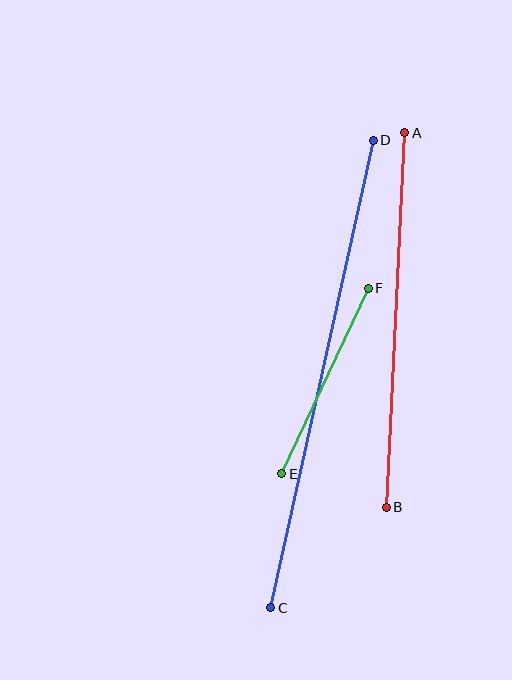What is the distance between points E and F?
The distance is approximately 205 pixels.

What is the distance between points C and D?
The distance is approximately 479 pixels.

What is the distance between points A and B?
The distance is approximately 375 pixels.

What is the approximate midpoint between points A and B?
The midpoint is at approximately (396, 320) pixels.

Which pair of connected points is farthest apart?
Points C and D are farthest apart.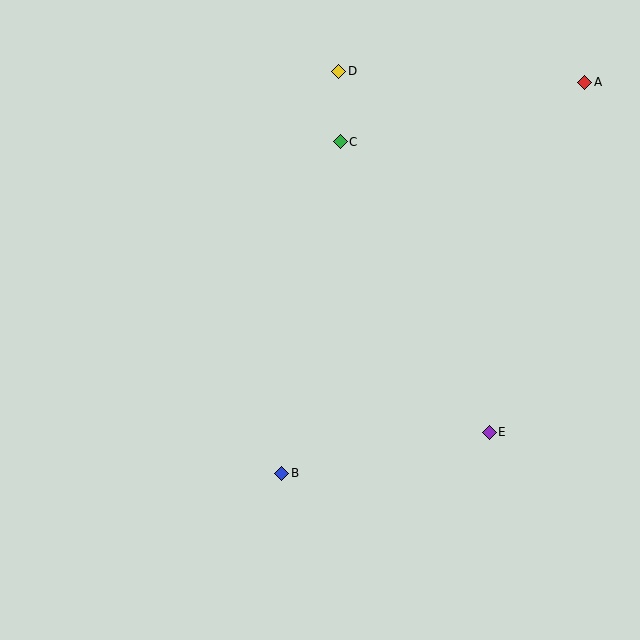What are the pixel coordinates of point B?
Point B is at (282, 473).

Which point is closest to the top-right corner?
Point A is closest to the top-right corner.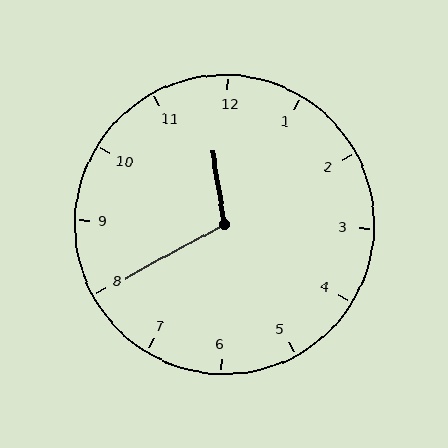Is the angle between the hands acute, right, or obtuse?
It is obtuse.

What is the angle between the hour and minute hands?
Approximately 110 degrees.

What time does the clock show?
11:40.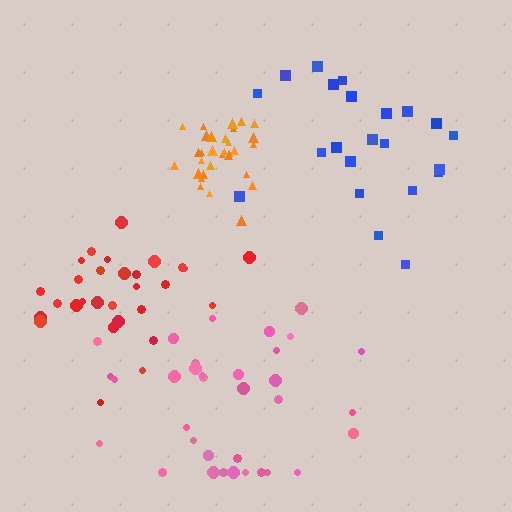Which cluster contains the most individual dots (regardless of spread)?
Pink (34).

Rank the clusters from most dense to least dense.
orange, red, pink, blue.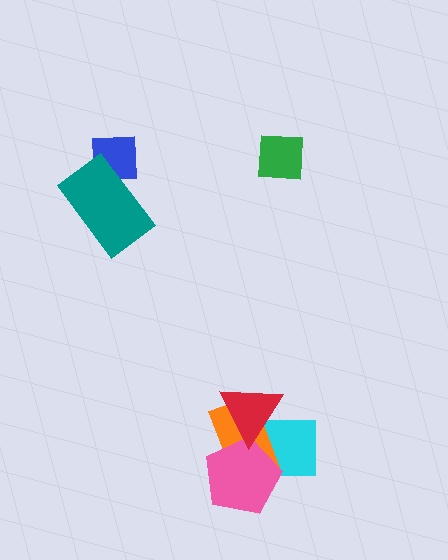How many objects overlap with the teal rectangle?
1 object overlaps with the teal rectangle.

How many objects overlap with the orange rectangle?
3 objects overlap with the orange rectangle.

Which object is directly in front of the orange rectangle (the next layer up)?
The pink pentagon is directly in front of the orange rectangle.